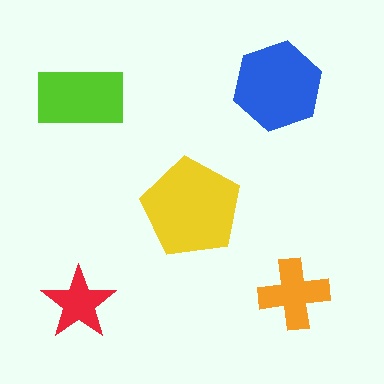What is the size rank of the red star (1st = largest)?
5th.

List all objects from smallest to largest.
The red star, the orange cross, the lime rectangle, the blue hexagon, the yellow pentagon.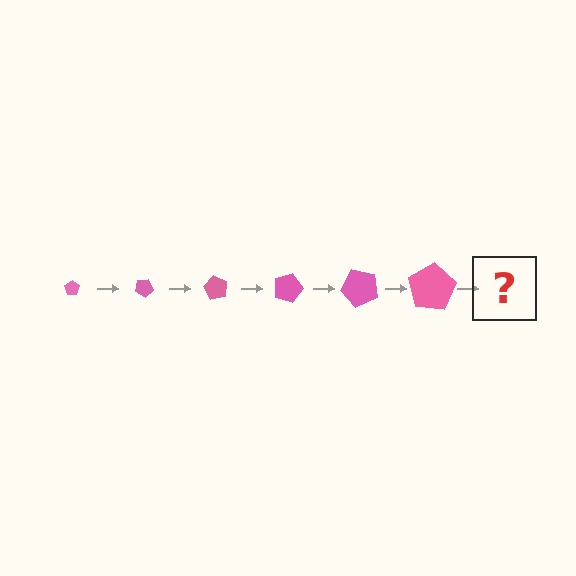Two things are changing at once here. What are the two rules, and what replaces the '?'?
The two rules are that the pentagon grows larger each step and it rotates 30 degrees each step. The '?' should be a pentagon, larger than the previous one and rotated 180 degrees from the start.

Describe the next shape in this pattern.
It should be a pentagon, larger than the previous one and rotated 180 degrees from the start.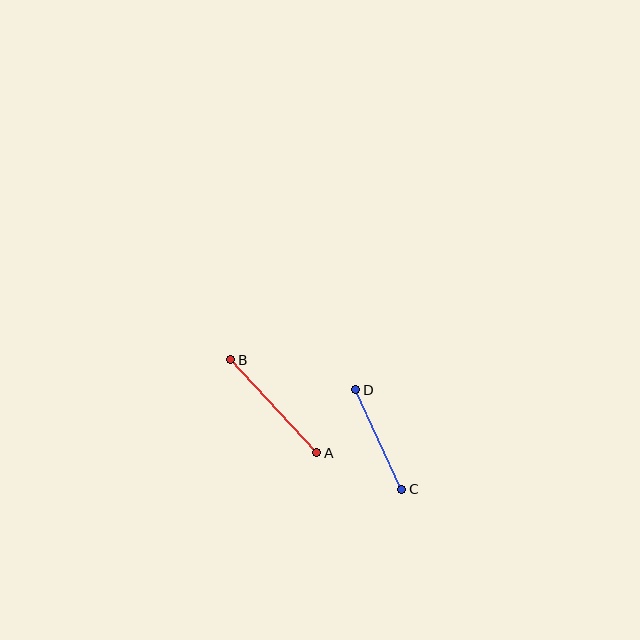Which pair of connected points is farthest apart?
Points A and B are farthest apart.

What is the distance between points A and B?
The distance is approximately 127 pixels.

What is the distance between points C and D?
The distance is approximately 110 pixels.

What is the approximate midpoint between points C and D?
The midpoint is at approximately (379, 439) pixels.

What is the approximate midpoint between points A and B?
The midpoint is at approximately (274, 406) pixels.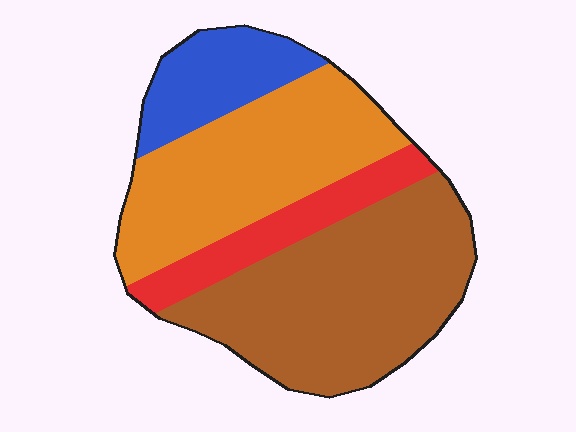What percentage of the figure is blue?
Blue covers about 15% of the figure.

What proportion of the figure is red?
Red takes up less than a sixth of the figure.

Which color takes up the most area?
Brown, at roughly 40%.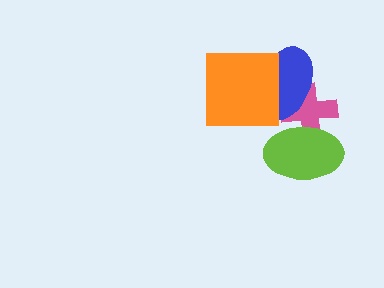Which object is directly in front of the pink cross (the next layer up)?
The blue ellipse is directly in front of the pink cross.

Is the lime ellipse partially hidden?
No, no other shape covers it.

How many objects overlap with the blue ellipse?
2 objects overlap with the blue ellipse.